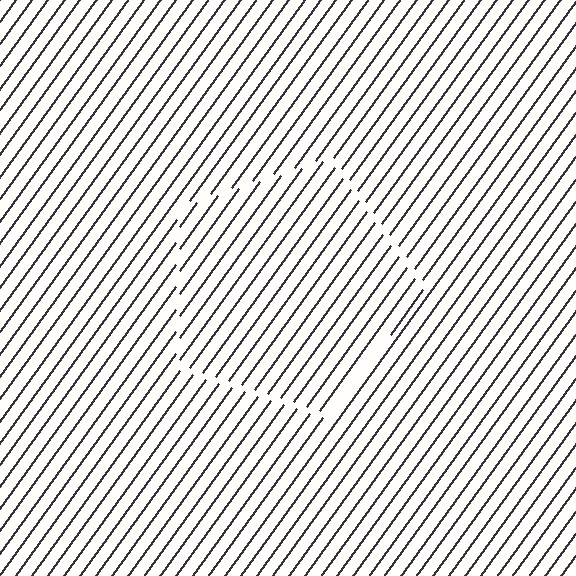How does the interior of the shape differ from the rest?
The interior of the shape contains the same grating, shifted by half a period — the contour is defined by the phase discontinuity where line-ends from the inner and outer gratings abut.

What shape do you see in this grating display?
An illusory pentagon. The interior of the shape contains the same grating, shifted by half a period — the contour is defined by the phase discontinuity where line-ends from the inner and outer gratings abut.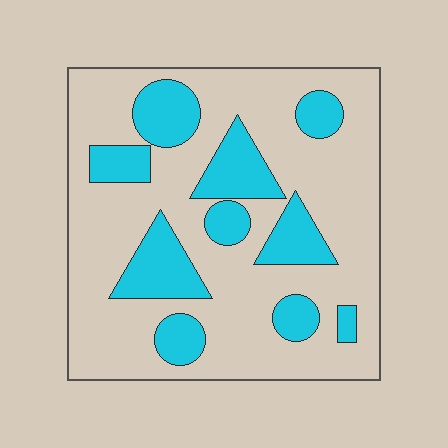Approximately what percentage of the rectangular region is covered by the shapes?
Approximately 25%.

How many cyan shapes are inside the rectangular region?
10.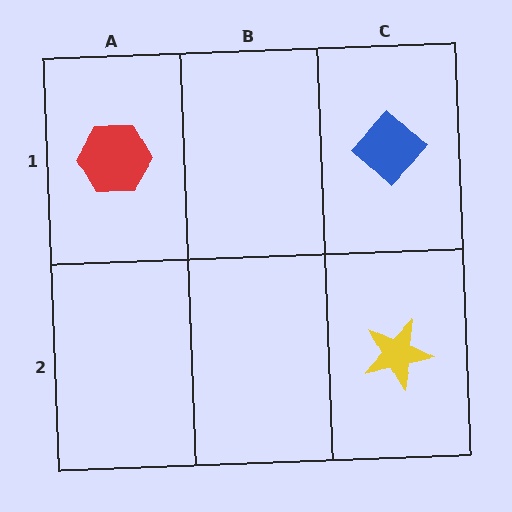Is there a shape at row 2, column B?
No, that cell is empty.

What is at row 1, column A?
A red hexagon.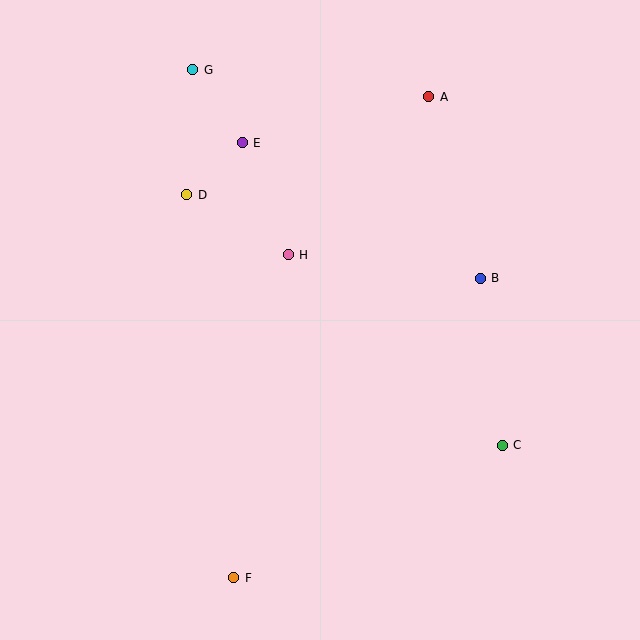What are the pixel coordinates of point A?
Point A is at (429, 97).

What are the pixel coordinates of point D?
Point D is at (187, 195).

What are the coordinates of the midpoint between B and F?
The midpoint between B and F is at (357, 428).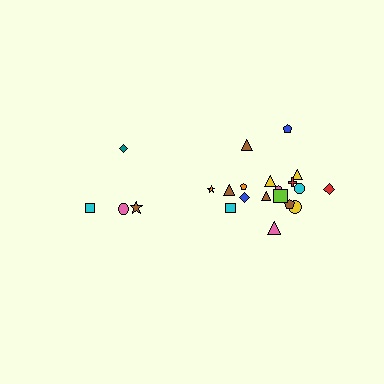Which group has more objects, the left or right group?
The right group.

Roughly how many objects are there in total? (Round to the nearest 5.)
Roughly 20 objects in total.